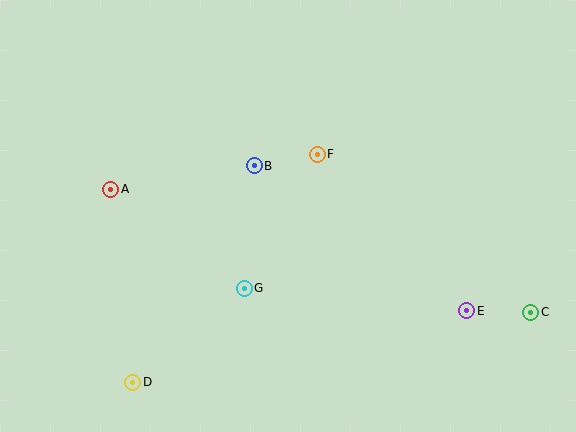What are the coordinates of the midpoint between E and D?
The midpoint between E and D is at (300, 347).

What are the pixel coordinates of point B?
Point B is at (254, 166).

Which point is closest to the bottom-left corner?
Point D is closest to the bottom-left corner.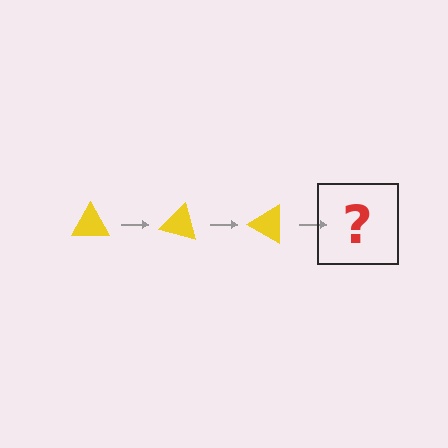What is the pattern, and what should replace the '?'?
The pattern is that the triangle rotates 15 degrees each step. The '?' should be a yellow triangle rotated 45 degrees.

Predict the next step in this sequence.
The next step is a yellow triangle rotated 45 degrees.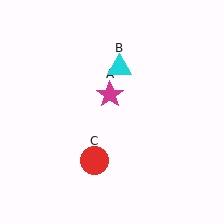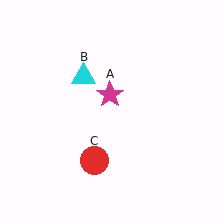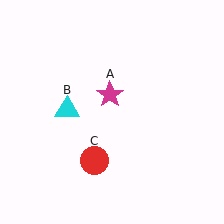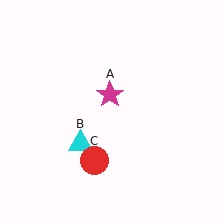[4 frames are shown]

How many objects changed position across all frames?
1 object changed position: cyan triangle (object B).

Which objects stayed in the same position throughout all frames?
Magenta star (object A) and red circle (object C) remained stationary.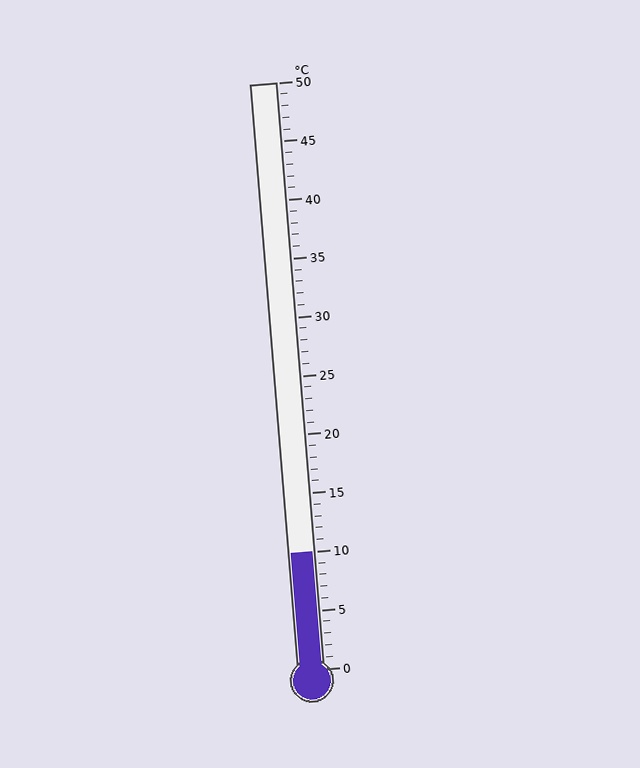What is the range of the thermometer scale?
The thermometer scale ranges from 0°C to 50°C.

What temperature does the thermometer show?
The thermometer shows approximately 10°C.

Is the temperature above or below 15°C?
The temperature is below 15°C.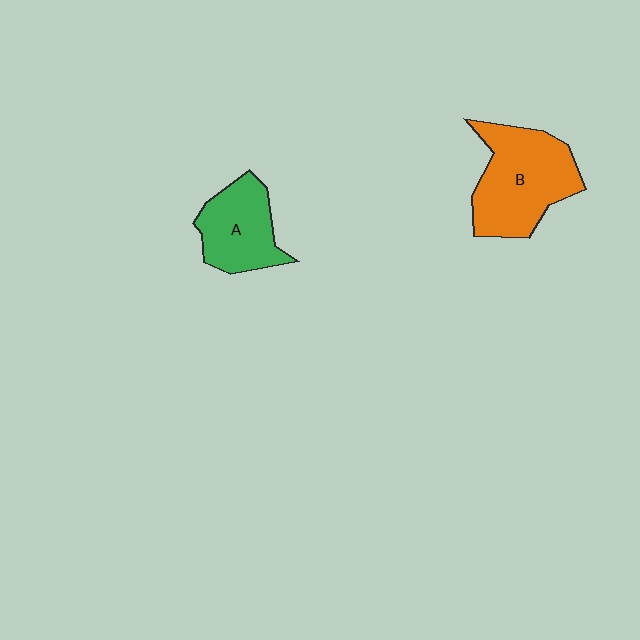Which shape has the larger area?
Shape B (orange).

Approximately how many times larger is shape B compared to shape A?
Approximately 1.5 times.